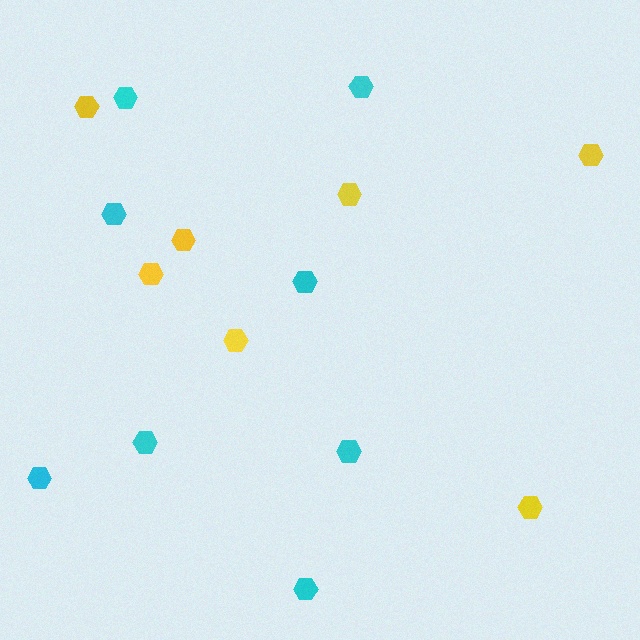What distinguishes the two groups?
There are 2 groups: one group of yellow hexagons (7) and one group of cyan hexagons (8).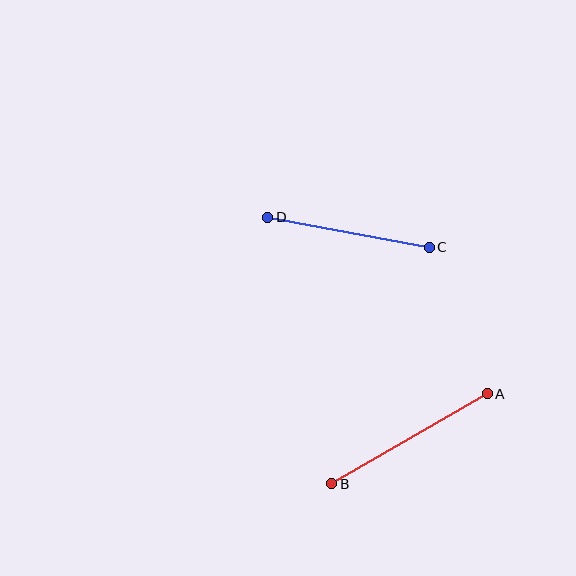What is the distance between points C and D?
The distance is approximately 165 pixels.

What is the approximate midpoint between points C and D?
The midpoint is at approximately (348, 232) pixels.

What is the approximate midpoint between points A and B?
The midpoint is at approximately (409, 439) pixels.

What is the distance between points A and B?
The distance is approximately 180 pixels.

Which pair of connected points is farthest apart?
Points A and B are farthest apart.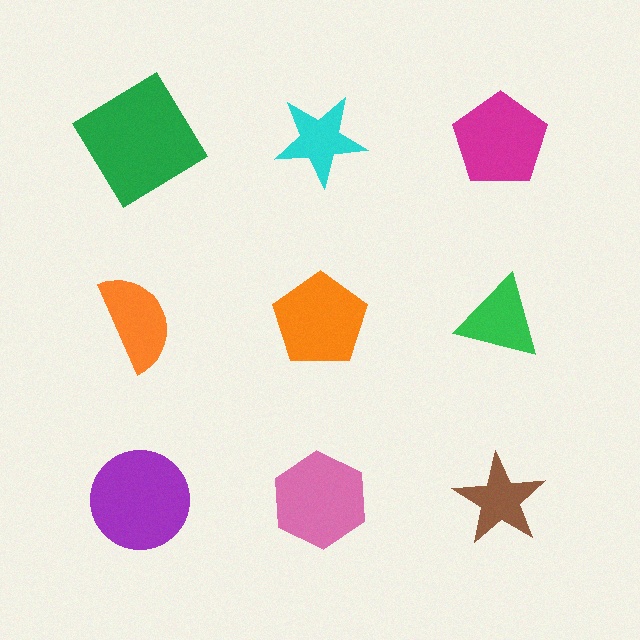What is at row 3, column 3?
A brown star.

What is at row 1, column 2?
A cyan star.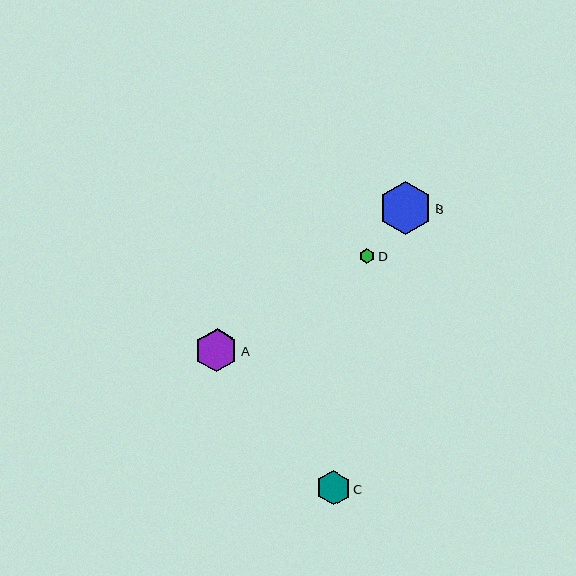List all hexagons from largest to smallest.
From largest to smallest: B, A, C, D.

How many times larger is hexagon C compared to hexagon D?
Hexagon C is approximately 2.2 times the size of hexagon D.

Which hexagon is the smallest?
Hexagon D is the smallest with a size of approximately 16 pixels.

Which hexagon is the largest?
Hexagon B is the largest with a size of approximately 53 pixels.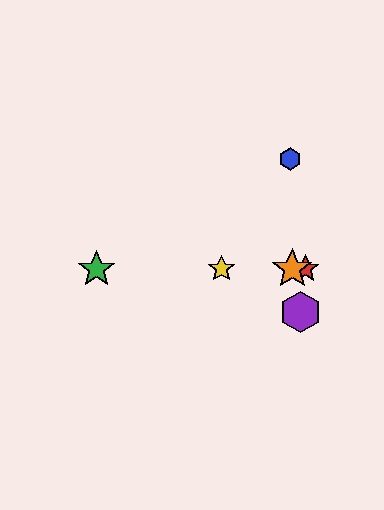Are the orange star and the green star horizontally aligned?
Yes, both are at y≈269.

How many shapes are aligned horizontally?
4 shapes (the red star, the green star, the yellow star, the orange star) are aligned horizontally.